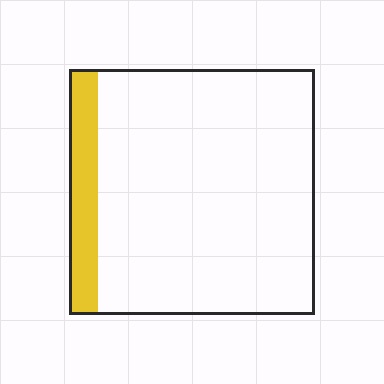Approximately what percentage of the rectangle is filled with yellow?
Approximately 10%.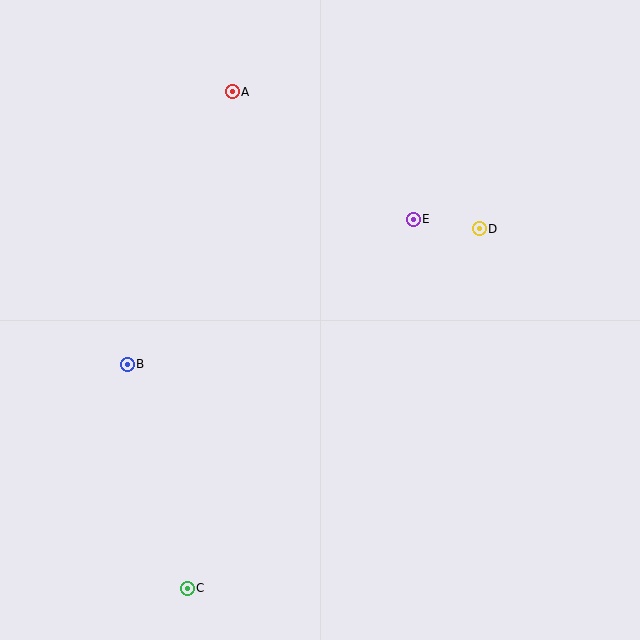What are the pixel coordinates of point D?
Point D is at (479, 229).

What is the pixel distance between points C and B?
The distance between C and B is 232 pixels.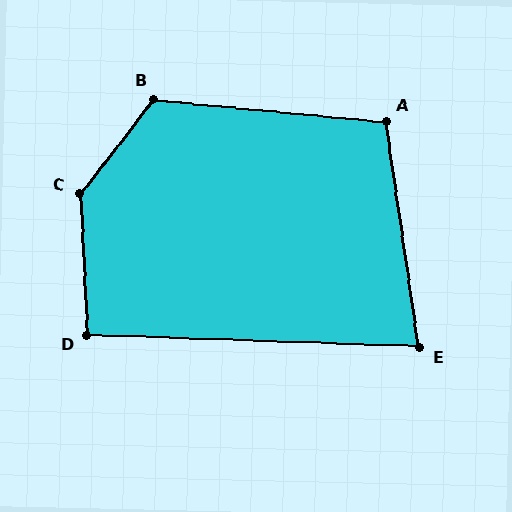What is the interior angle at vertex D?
Approximately 95 degrees (approximately right).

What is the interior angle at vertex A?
Approximately 104 degrees (obtuse).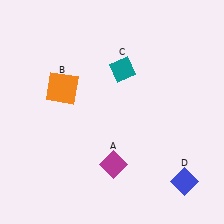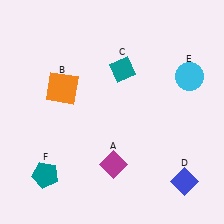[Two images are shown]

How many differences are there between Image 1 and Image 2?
There are 2 differences between the two images.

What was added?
A cyan circle (E), a teal pentagon (F) were added in Image 2.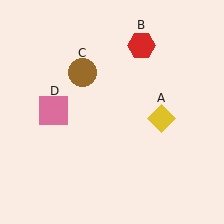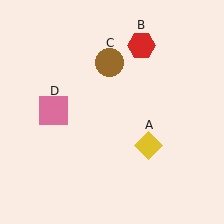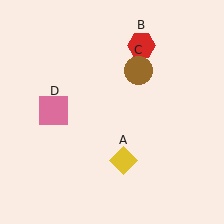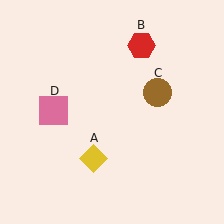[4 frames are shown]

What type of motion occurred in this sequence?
The yellow diamond (object A), brown circle (object C) rotated clockwise around the center of the scene.